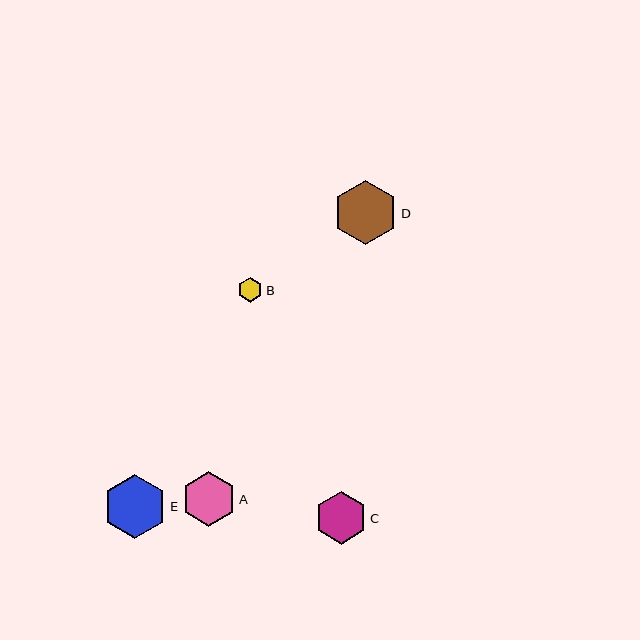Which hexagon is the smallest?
Hexagon B is the smallest with a size of approximately 25 pixels.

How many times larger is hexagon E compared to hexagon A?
Hexagon E is approximately 1.2 times the size of hexagon A.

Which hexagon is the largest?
Hexagon D is the largest with a size of approximately 64 pixels.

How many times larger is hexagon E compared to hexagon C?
Hexagon E is approximately 1.2 times the size of hexagon C.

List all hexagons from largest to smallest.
From largest to smallest: D, E, A, C, B.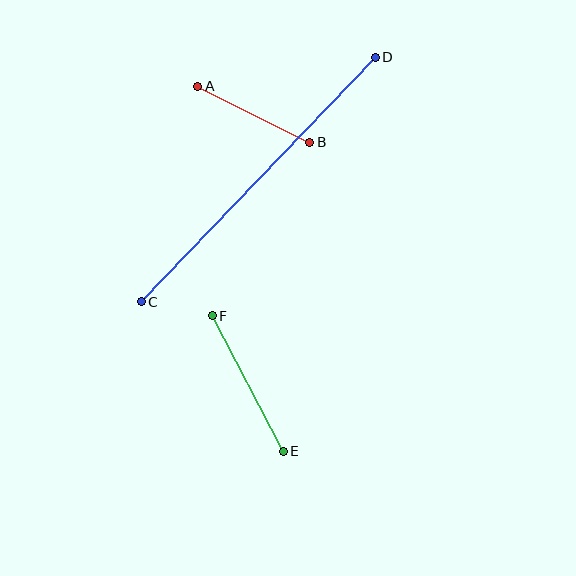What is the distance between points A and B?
The distance is approximately 125 pixels.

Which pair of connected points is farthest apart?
Points C and D are farthest apart.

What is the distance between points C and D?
The distance is approximately 339 pixels.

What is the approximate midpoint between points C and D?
The midpoint is at approximately (258, 180) pixels.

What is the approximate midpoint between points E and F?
The midpoint is at approximately (248, 384) pixels.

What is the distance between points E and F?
The distance is approximately 153 pixels.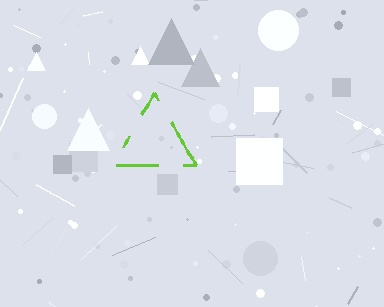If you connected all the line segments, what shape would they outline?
They would outline a triangle.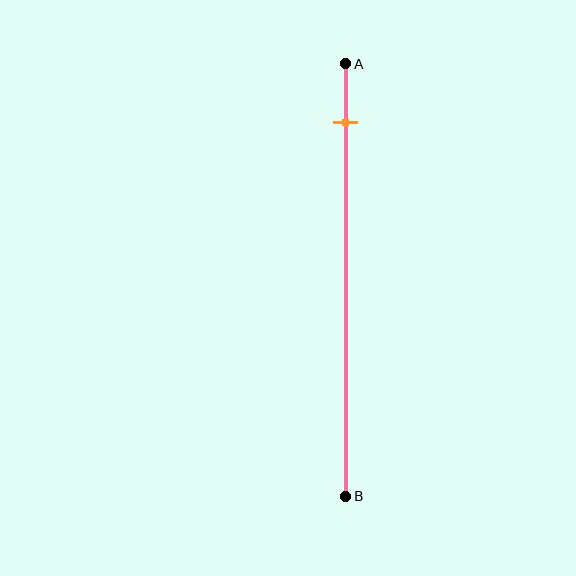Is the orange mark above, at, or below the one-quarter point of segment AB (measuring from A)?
The orange mark is above the one-quarter point of segment AB.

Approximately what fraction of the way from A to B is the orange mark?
The orange mark is approximately 15% of the way from A to B.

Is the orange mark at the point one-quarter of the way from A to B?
No, the mark is at about 15% from A, not at the 25% one-quarter point.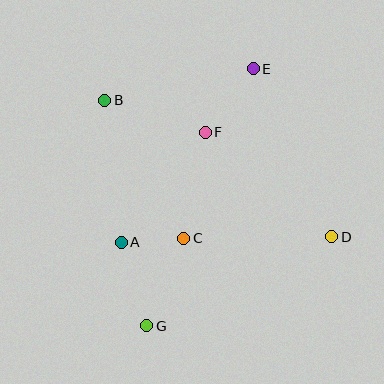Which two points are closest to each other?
Points A and C are closest to each other.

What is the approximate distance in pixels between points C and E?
The distance between C and E is approximately 183 pixels.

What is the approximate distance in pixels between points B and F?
The distance between B and F is approximately 105 pixels.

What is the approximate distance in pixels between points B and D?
The distance between B and D is approximately 265 pixels.